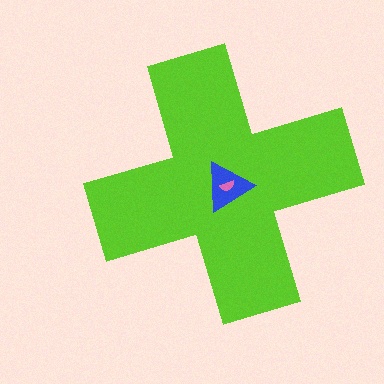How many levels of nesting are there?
3.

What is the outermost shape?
The lime cross.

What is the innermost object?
The pink semicircle.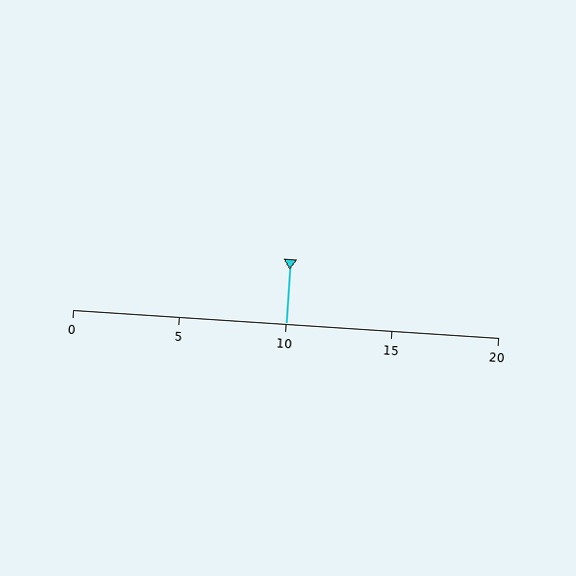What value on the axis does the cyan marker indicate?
The marker indicates approximately 10.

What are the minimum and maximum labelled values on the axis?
The axis runs from 0 to 20.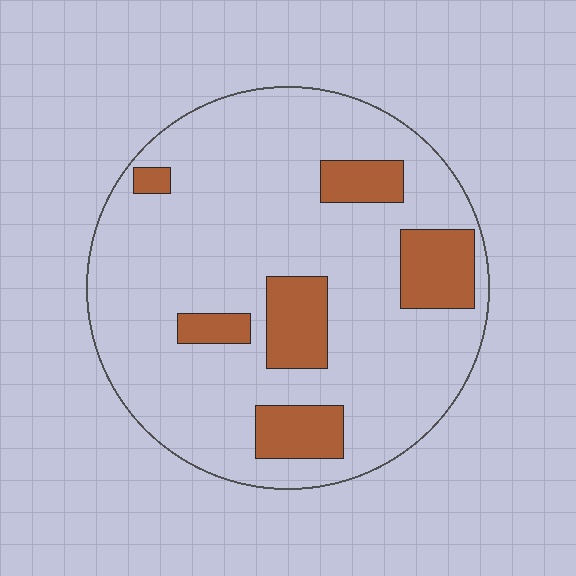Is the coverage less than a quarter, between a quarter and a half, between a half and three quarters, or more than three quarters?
Less than a quarter.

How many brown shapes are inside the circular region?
6.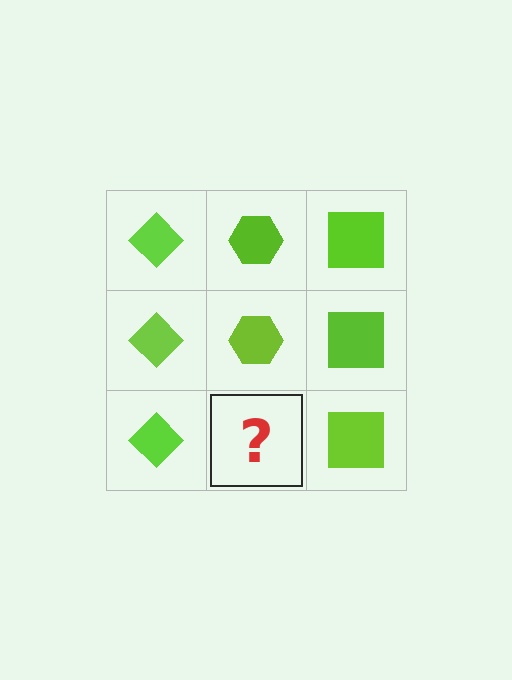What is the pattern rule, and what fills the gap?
The rule is that each column has a consistent shape. The gap should be filled with a lime hexagon.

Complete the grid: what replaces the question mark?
The question mark should be replaced with a lime hexagon.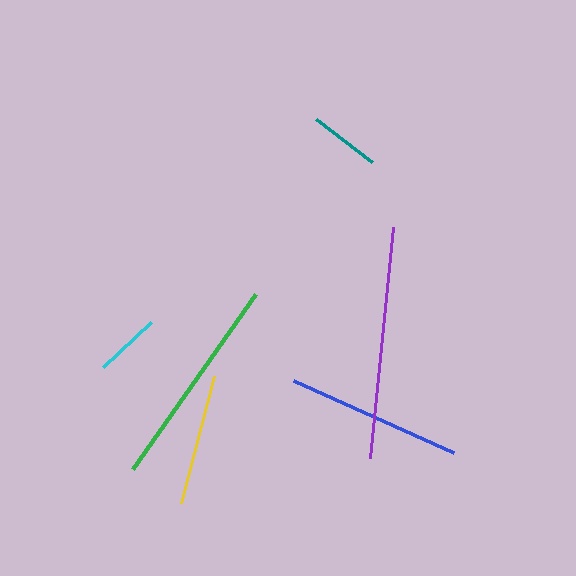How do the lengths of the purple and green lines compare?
The purple and green lines are approximately the same length.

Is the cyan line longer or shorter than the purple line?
The purple line is longer than the cyan line.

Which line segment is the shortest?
The cyan line is the shortest at approximately 66 pixels.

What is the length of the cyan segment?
The cyan segment is approximately 66 pixels long.